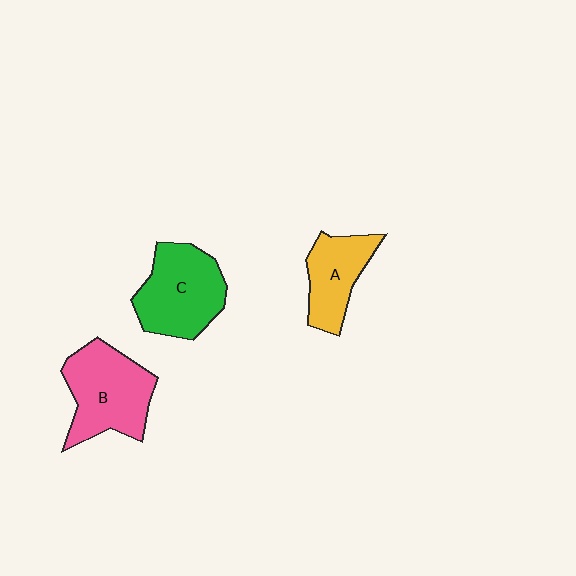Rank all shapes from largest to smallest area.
From largest to smallest: B (pink), C (green), A (yellow).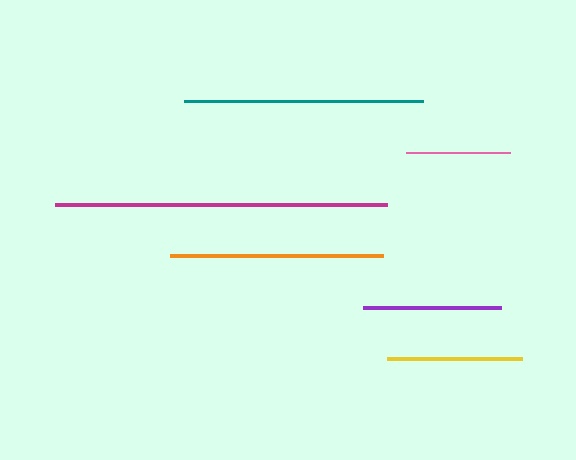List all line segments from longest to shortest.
From longest to shortest: magenta, teal, orange, purple, yellow, pink.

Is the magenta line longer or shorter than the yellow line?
The magenta line is longer than the yellow line.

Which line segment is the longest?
The magenta line is the longest at approximately 332 pixels.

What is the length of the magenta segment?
The magenta segment is approximately 332 pixels long.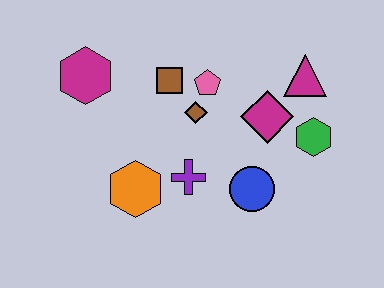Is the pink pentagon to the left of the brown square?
No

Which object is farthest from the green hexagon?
The magenta hexagon is farthest from the green hexagon.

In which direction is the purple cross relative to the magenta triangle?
The purple cross is to the left of the magenta triangle.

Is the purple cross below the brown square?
Yes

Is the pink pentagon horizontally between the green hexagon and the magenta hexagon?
Yes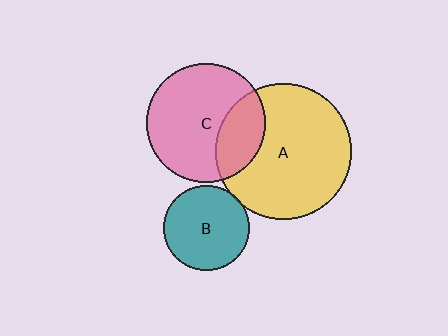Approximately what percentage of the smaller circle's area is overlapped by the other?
Approximately 25%.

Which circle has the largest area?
Circle A (yellow).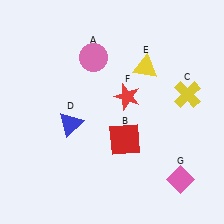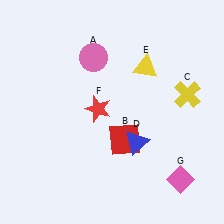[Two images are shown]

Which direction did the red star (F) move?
The red star (F) moved left.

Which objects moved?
The objects that moved are: the blue triangle (D), the red star (F).